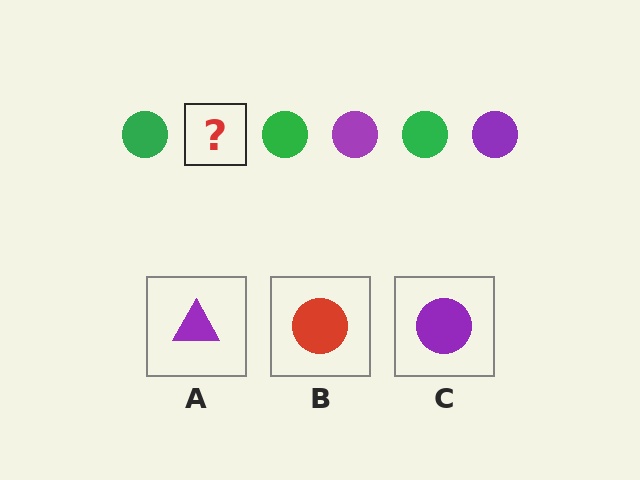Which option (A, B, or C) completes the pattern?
C.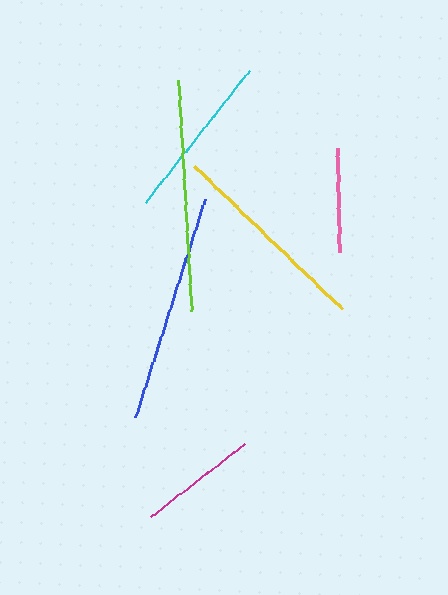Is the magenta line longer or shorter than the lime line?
The lime line is longer than the magenta line.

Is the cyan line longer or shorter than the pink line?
The cyan line is longer than the pink line.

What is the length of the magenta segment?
The magenta segment is approximately 120 pixels long.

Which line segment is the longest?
The lime line is the longest at approximately 231 pixels.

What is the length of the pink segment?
The pink segment is approximately 104 pixels long.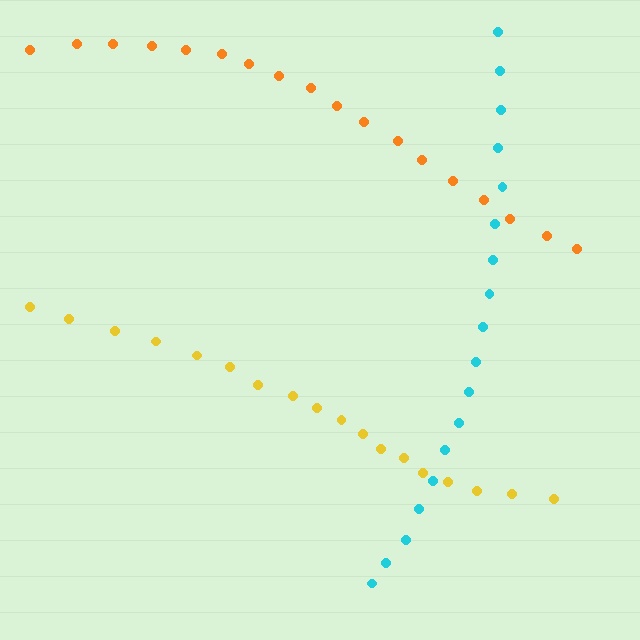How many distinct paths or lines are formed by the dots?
There are 3 distinct paths.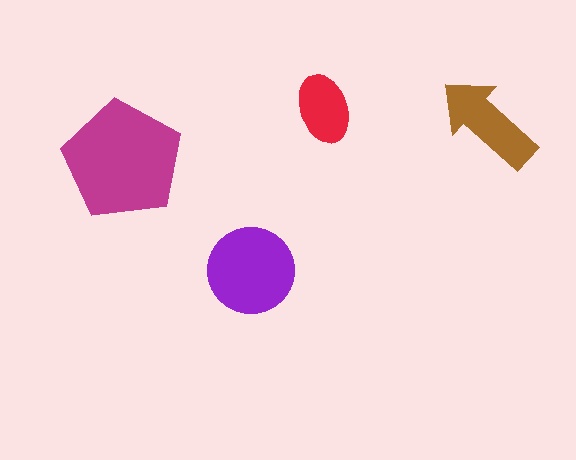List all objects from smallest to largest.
The red ellipse, the brown arrow, the purple circle, the magenta pentagon.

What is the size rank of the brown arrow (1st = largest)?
3rd.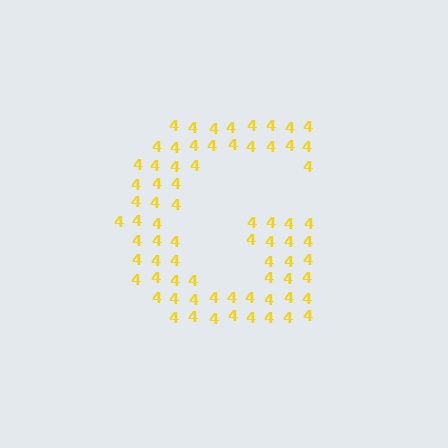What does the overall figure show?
The overall figure shows the letter G.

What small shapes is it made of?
It is made of small digit 4's.